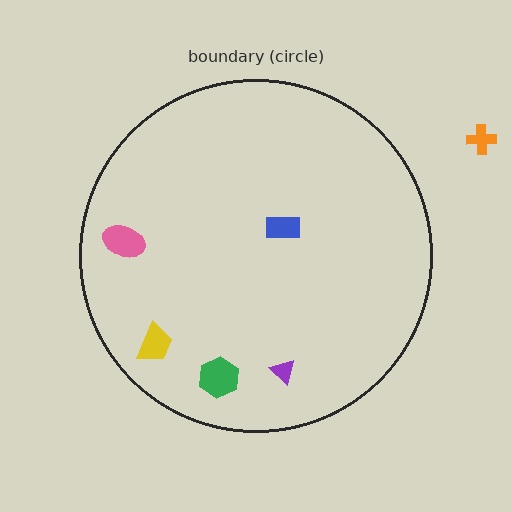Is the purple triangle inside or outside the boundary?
Inside.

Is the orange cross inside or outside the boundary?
Outside.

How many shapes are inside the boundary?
5 inside, 1 outside.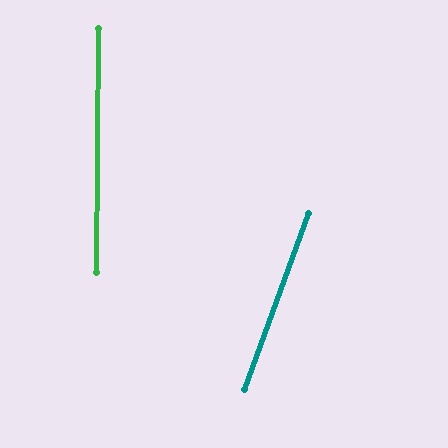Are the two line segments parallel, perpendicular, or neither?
Neither parallel nor perpendicular — they differ by about 19°.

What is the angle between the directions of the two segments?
Approximately 19 degrees.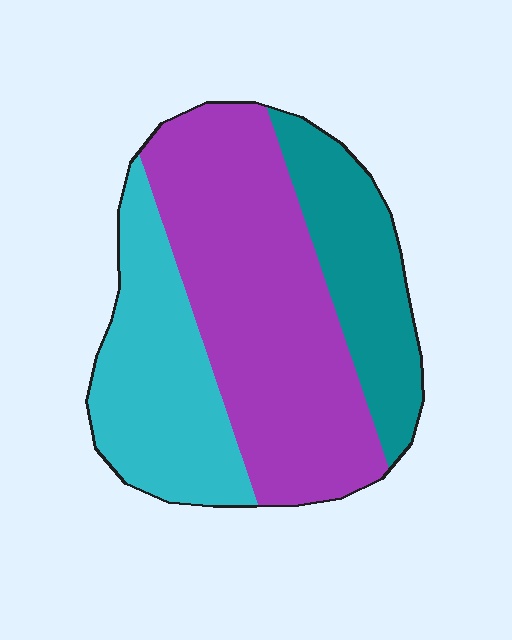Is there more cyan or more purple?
Purple.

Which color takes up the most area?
Purple, at roughly 50%.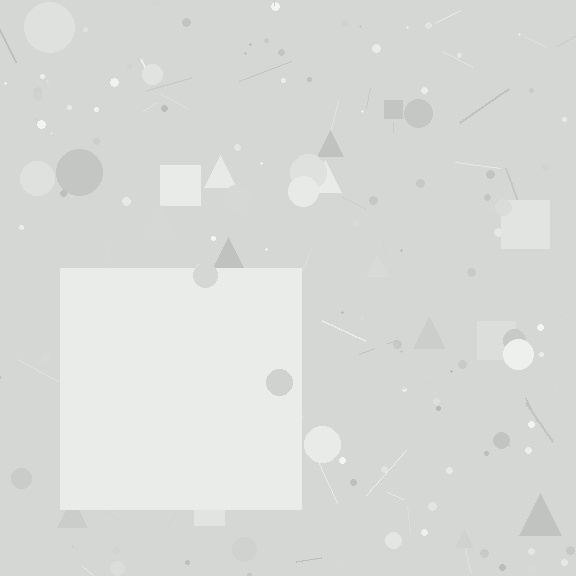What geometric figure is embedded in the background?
A square is embedded in the background.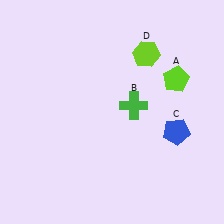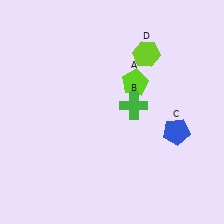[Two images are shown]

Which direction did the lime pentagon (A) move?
The lime pentagon (A) moved left.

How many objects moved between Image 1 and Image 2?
1 object moved between the two images.